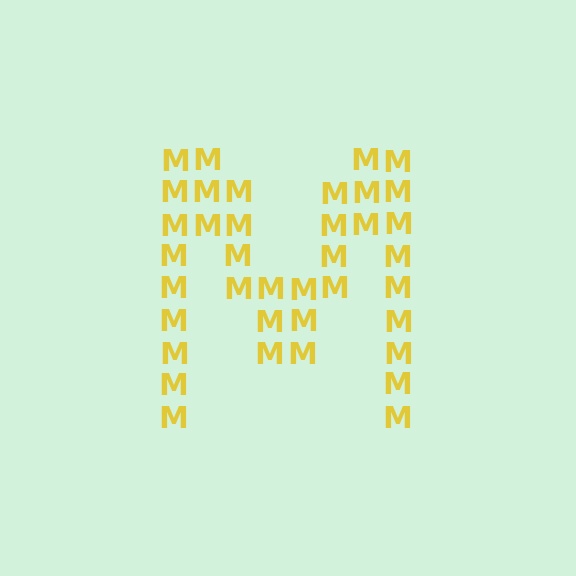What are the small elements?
The small elements are letter M's.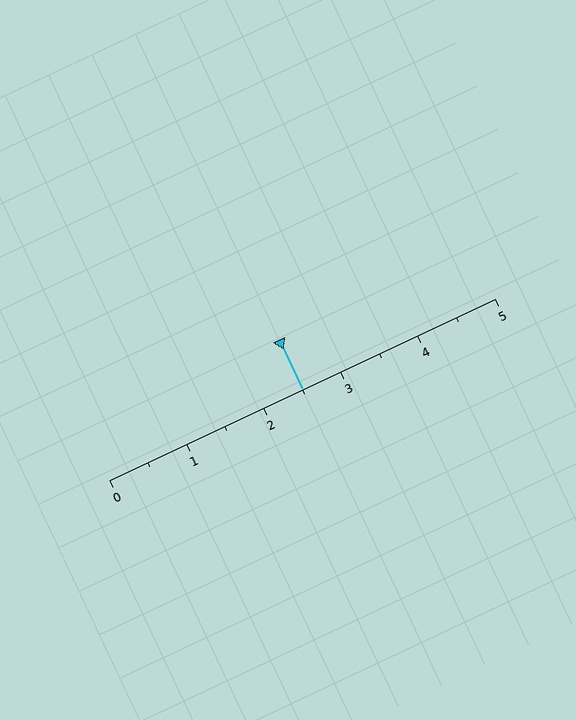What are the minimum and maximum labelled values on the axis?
The axis runs from 0 to 5.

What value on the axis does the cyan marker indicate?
The marker indicates approximately 2.5.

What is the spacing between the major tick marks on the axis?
The major ticks are spaced 1 apart.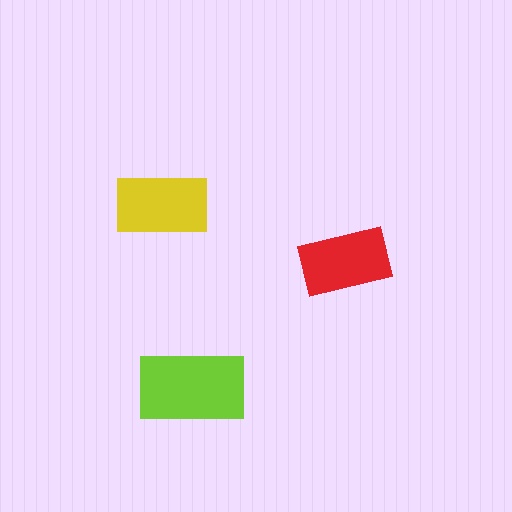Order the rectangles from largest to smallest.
the lime one, the yellow one, the red one.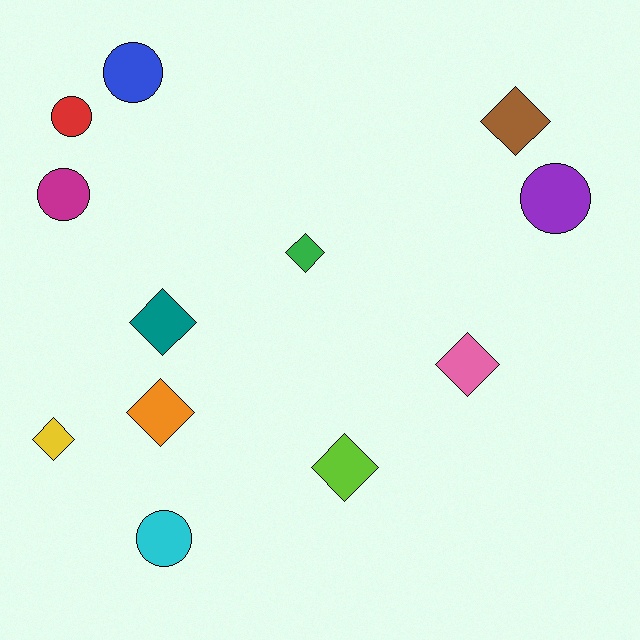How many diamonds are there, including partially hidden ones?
There are 7 diamonds.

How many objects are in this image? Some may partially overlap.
There are 12 objects.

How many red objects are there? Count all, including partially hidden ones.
There is 1 red object.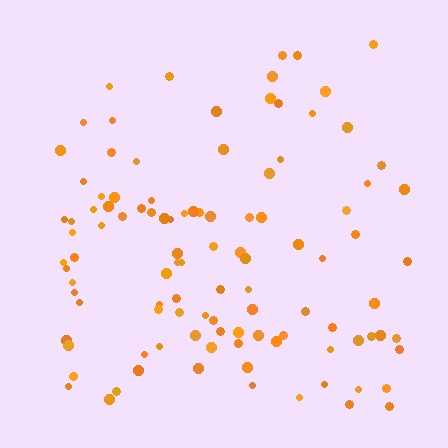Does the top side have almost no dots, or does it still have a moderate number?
Still a moderate number, just noticeably fewer than the bottom.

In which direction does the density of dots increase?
From top to bottom, with the bottom side densest.